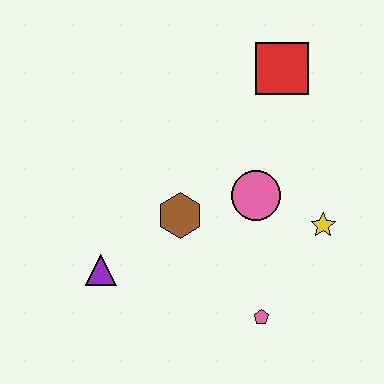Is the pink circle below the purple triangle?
No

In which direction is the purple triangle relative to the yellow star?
The purple triangle is to the left of the yellow star.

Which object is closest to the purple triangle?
The brown hexagon is closest to the purple triangle.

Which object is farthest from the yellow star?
The purple triangle is farthest from the yellow star.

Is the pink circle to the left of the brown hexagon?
No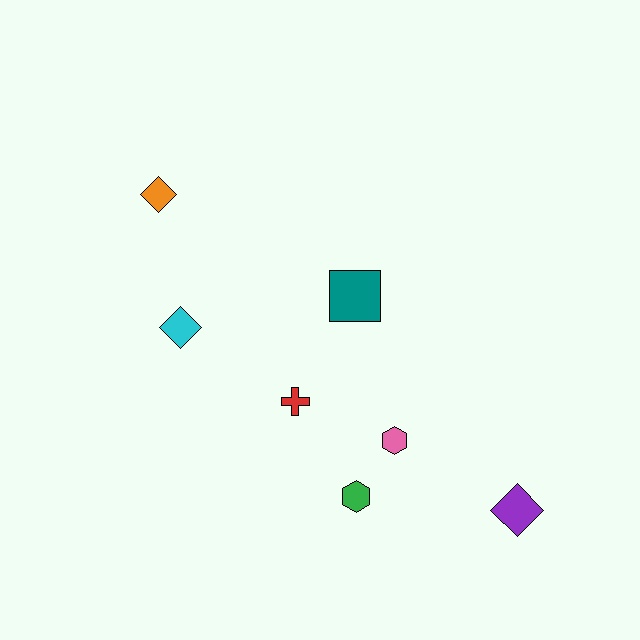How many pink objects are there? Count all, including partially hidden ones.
There is 1 pink object.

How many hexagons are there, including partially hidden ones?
There are 2 hexagons.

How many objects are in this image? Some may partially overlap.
There are 7 objects.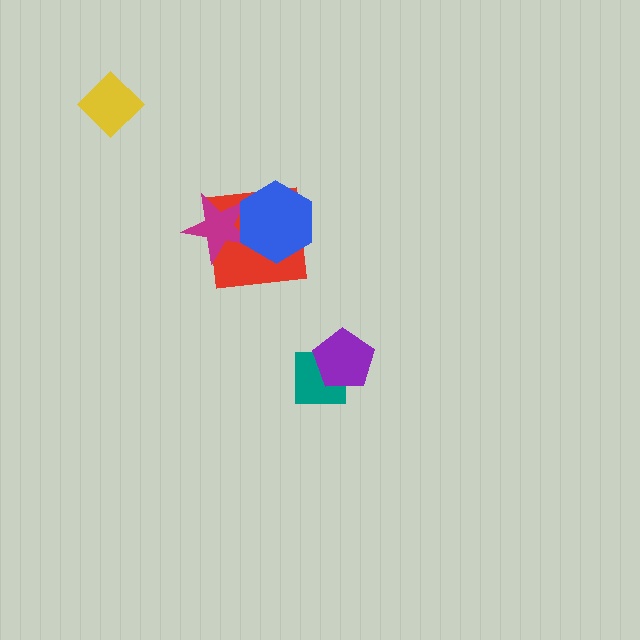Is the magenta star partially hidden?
Yes, it is partially covered by another shape.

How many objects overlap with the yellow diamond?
0 objects overlap with the yellow diamond.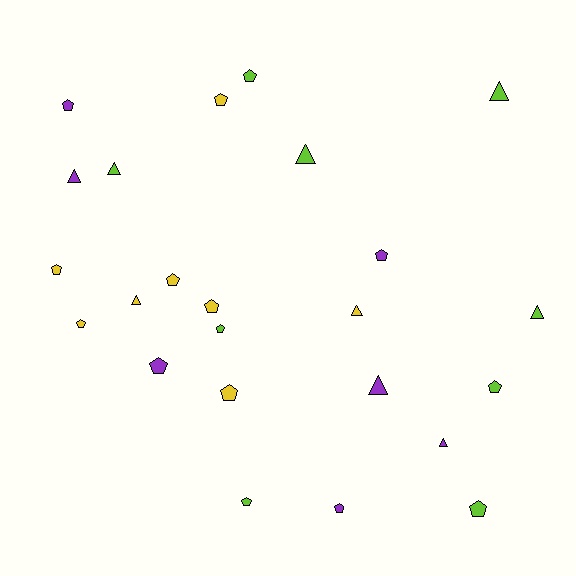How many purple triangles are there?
There are 3 purple triangles.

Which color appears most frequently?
Lime, with 9 objects.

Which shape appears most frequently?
Pentagon, with 15 objects.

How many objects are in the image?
There are 24 objects.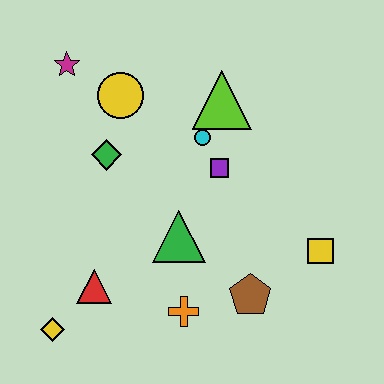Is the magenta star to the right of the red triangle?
No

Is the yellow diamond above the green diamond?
No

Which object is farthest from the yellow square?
The magenta star is farthest from the yellow square.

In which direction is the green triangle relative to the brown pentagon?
The green triangle is to the left of the brown pentagon.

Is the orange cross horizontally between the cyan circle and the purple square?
No